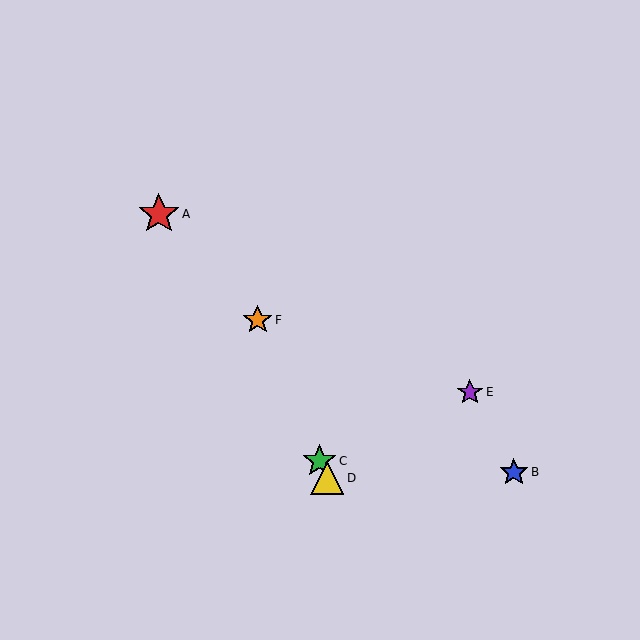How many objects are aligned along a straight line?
3 objects (C, D, F) are aligned along a straight line.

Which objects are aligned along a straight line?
Objects C, D, F are aligned along a straight line.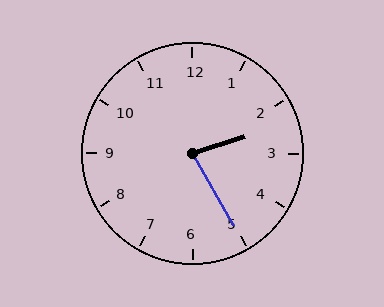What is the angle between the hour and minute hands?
Approximately 78 degrees.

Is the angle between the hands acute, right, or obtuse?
It is acute.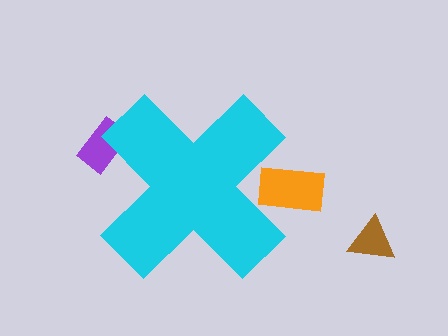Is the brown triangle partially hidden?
No, the brown triangle is fully visible.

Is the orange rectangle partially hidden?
Yes, the orange rectangle is partially hidden behind the cyan cross.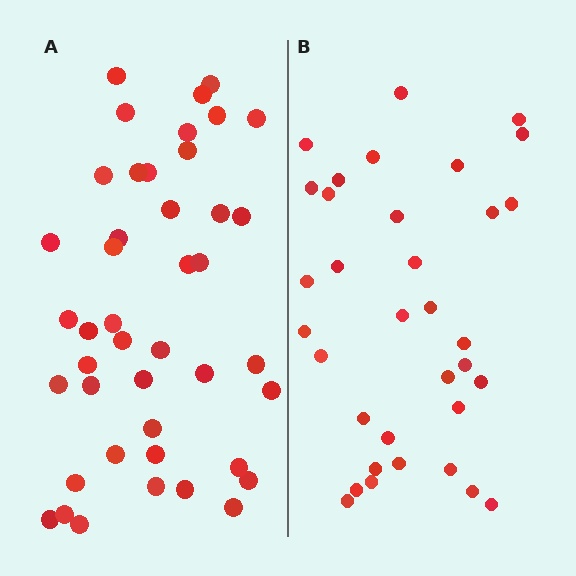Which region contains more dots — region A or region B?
Region A (the left region) has more dots.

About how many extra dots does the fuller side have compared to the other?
Region A has roughly 8 or so more dots than region B.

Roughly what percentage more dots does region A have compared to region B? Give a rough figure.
About 25% more.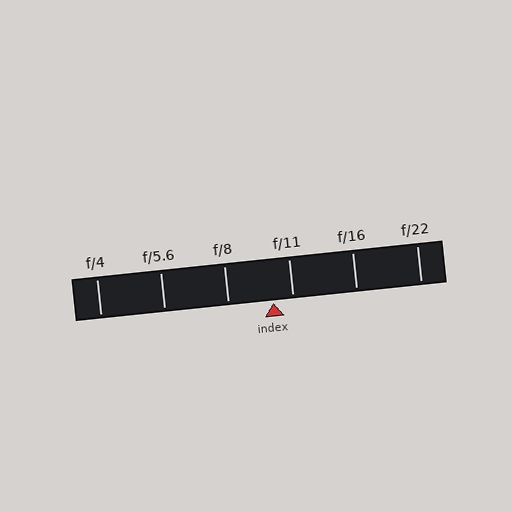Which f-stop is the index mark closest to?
The index mark is closest to f/11.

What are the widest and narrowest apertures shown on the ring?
The widest aperture shown is f/4 and the narrowest is f/22.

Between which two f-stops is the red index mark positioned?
The index mark is between f/8 and f/11.